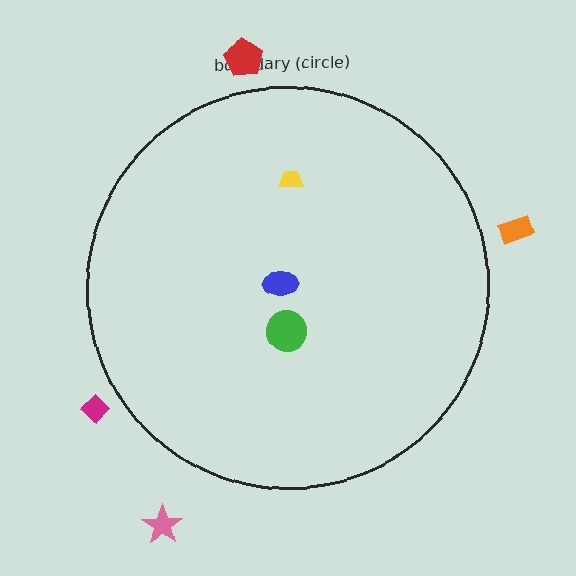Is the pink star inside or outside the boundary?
Outside.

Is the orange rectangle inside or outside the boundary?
Outside.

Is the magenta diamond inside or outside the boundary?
Outside.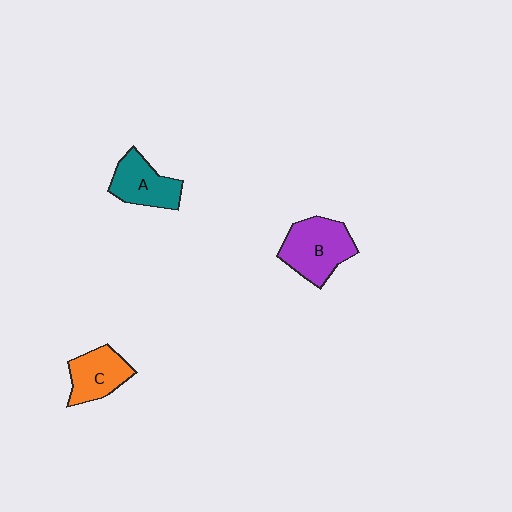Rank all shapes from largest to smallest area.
From largest to smallest: B (purple), A (teal), C (orange).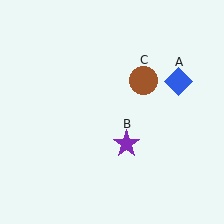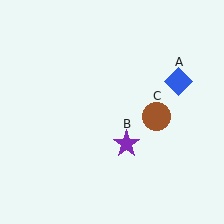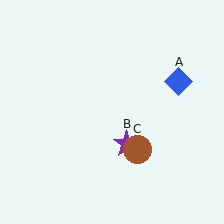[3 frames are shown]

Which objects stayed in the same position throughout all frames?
Blue diamond (object A) and purple star (object B) remained stationary.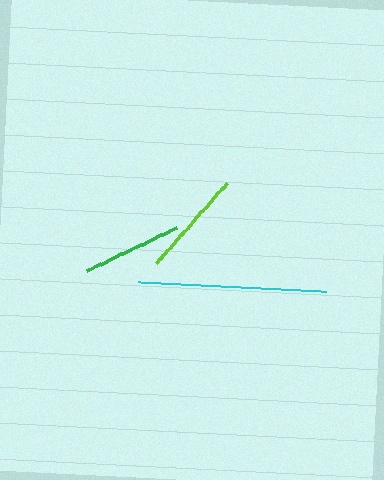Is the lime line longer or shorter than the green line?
The lime line is longer than the green line.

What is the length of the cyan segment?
The cyan segment is approximately 187 pixels long.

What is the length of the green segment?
The green segment is approximately 98 pixels long.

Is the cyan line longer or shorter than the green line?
The cyan line is longer than the green line.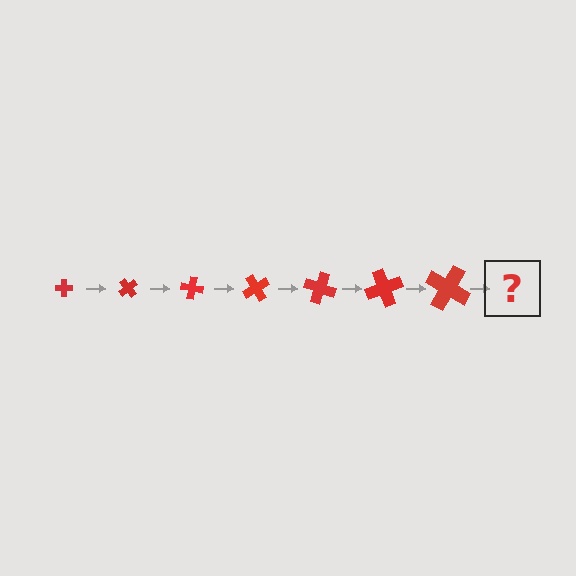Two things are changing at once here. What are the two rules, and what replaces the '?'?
The two rules are that the cross grows larger each step and it rotates 50 degrees each step. The '?' should be a cross, larger than the previous one and rotated 350 degrees from the start.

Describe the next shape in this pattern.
It should be a cross, larger than the previous one and rotated 350 degrees from the start.